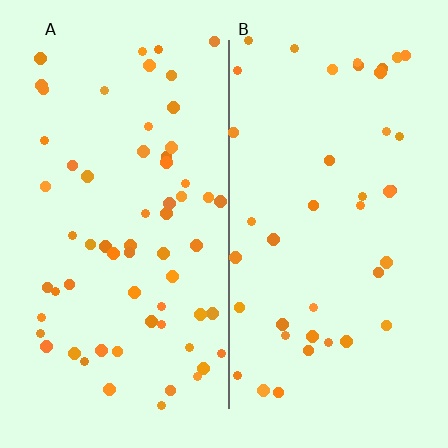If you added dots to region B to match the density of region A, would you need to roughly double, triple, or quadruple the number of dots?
Approximately double.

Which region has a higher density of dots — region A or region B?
A (the left).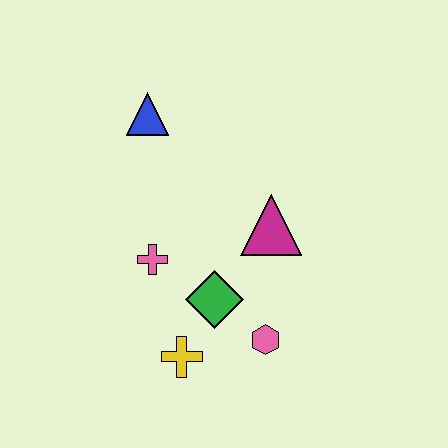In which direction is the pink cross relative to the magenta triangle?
The pink cross is to the left of the magenta triangle.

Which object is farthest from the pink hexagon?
The blue triangle is farthest from the pink hexagon.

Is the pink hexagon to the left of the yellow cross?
No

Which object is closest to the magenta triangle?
The green diamond is closest to the magenta triangle.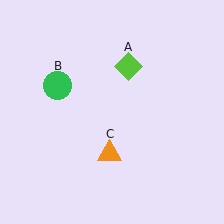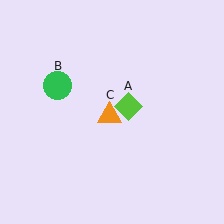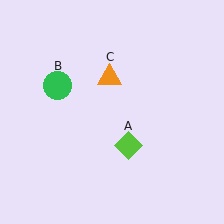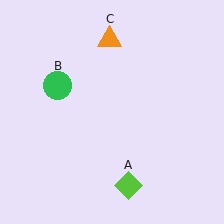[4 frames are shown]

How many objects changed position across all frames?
2 objects changed position: lime diamond (object A), orange triangle (object C).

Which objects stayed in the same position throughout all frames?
Green circle (object B) remained stationary.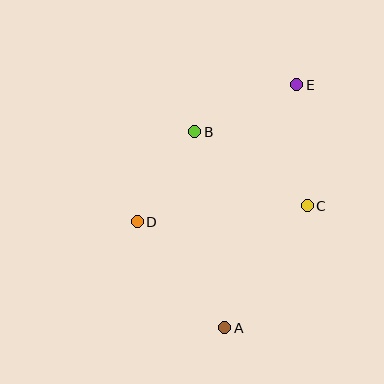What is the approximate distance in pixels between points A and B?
The distance between A and B is approximately 199 pixels.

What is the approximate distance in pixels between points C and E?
The distance between C and E is approximately 121 pixels.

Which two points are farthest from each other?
Points A and E are farthest from each other.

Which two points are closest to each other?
Points B and D are closest to each other.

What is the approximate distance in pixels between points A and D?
The distance between A and D is approximately 138 pixels.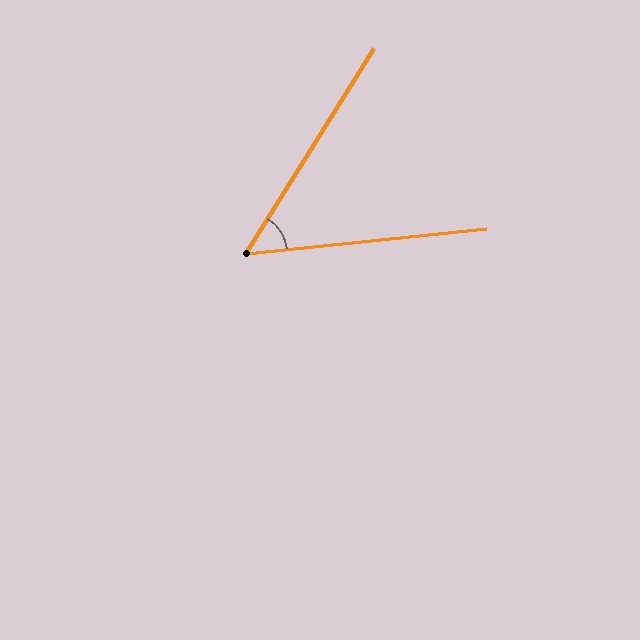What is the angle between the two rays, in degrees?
Approximately 52 degrees.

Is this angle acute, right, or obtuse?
It is acute.